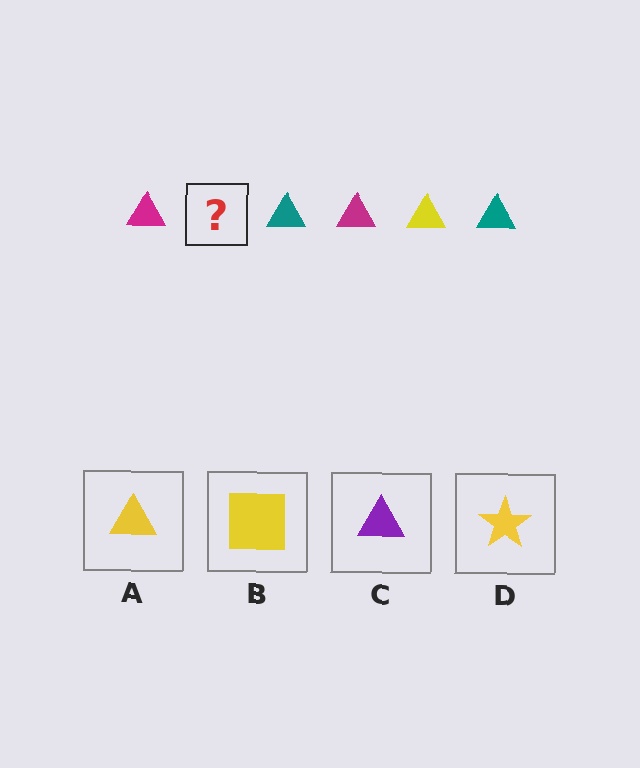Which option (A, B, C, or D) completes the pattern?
A.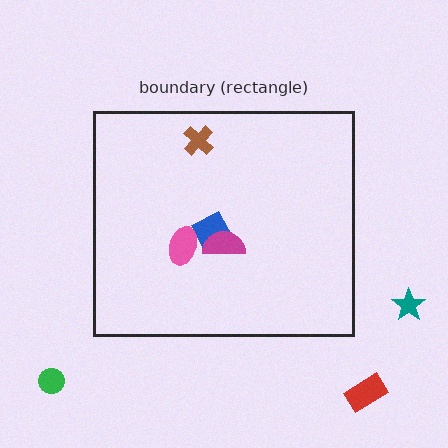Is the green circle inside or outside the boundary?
Outside.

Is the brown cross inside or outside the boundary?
Inside.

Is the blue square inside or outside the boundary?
Inside.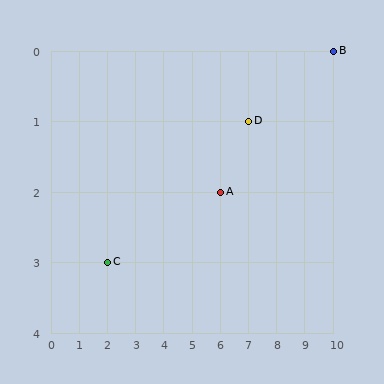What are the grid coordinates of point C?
Point C is at grid coordinates (2, 3).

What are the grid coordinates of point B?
Point B is at grid coordinates (10, 0).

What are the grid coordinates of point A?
Point A is at grid coordinates (6, 2).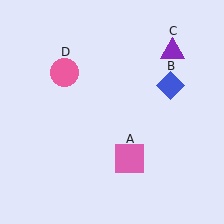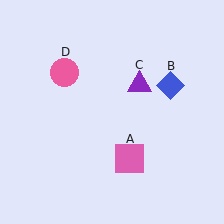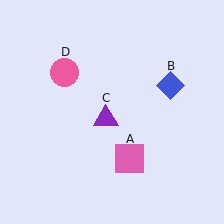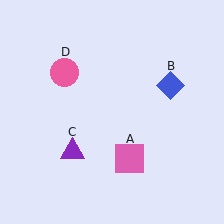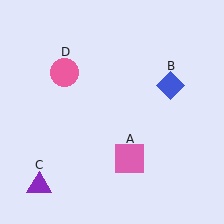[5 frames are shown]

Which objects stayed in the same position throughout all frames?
Pink square (object A) and blue diamond (object B) and pink circle (object D) remained stationary.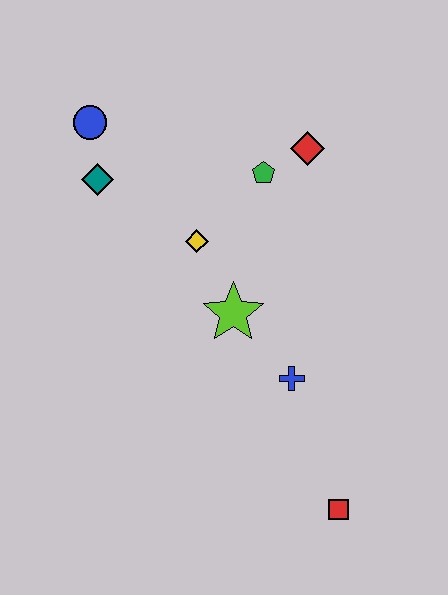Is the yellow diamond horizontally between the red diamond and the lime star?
No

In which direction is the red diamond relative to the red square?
The red diamond is above the red square.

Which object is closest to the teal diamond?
The blue circle is closest to the teal diamond.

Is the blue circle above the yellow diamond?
Yes